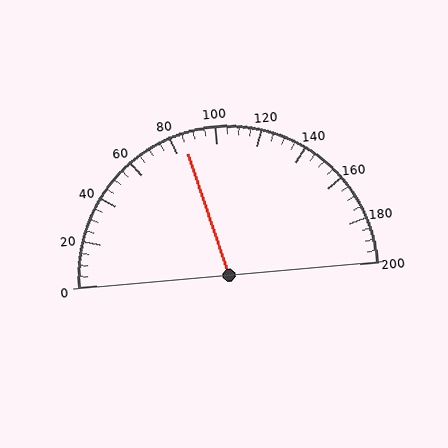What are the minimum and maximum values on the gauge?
The gauge ranges from 0 to 200.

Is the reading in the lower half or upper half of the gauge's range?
The reading is in the lower half of the range (0 to 200).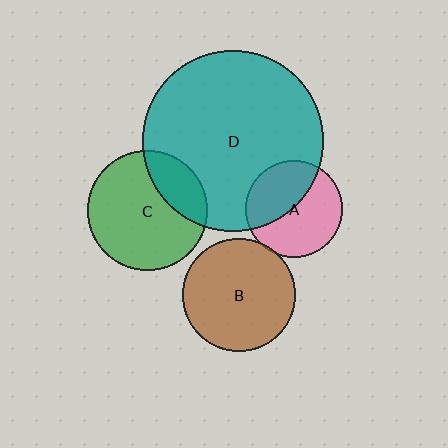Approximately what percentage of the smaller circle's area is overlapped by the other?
Approximately 5%.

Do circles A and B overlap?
Yes.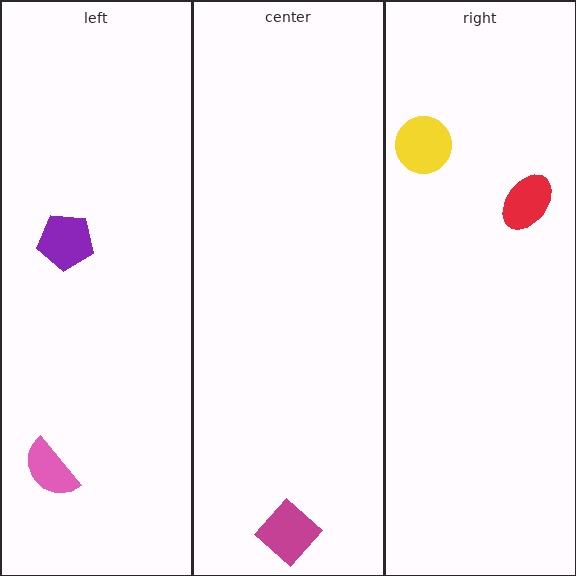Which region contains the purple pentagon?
The left region.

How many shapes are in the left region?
2.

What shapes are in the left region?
The purple pentagon, the pink semicircle.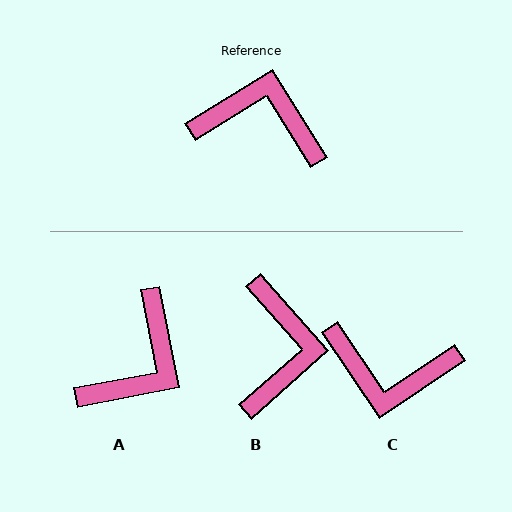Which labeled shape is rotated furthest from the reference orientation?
C, about 178 degrees away.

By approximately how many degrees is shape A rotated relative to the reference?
Approximately 111 degrees clockwise.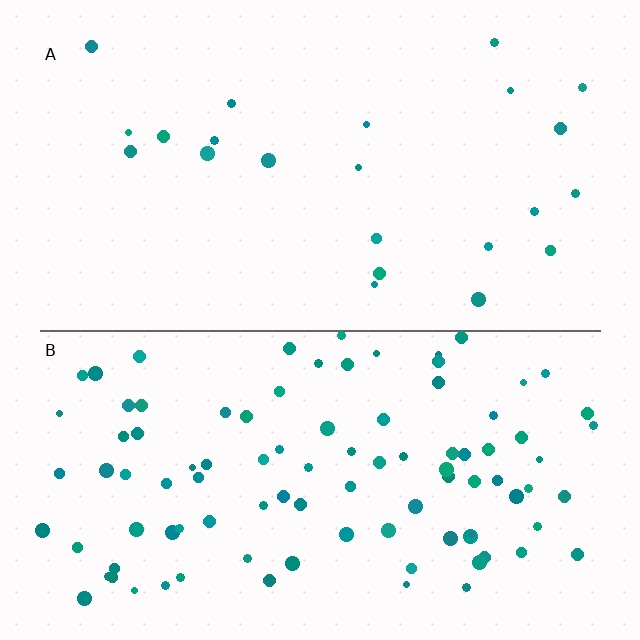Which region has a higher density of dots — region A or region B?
B (the bottom).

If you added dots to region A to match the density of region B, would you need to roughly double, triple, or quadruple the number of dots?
Approximately quadruple.